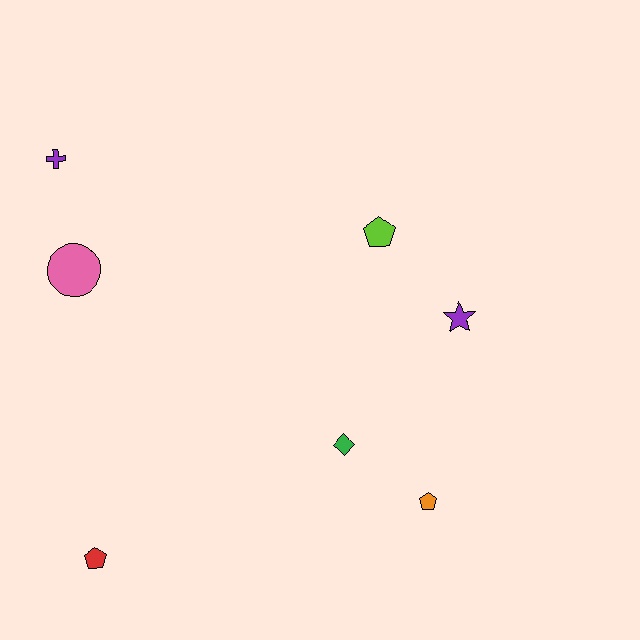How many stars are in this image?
There is 1 star.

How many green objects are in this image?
There is 1 green object.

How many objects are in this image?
There are 7 objects.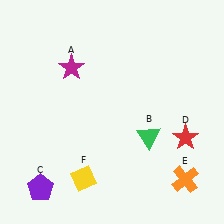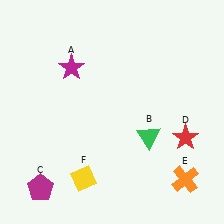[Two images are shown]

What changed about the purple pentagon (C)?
In Image 1, C is purple. In Image 2, it changed to magenta.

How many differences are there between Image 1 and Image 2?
There is 1 difference between the two images.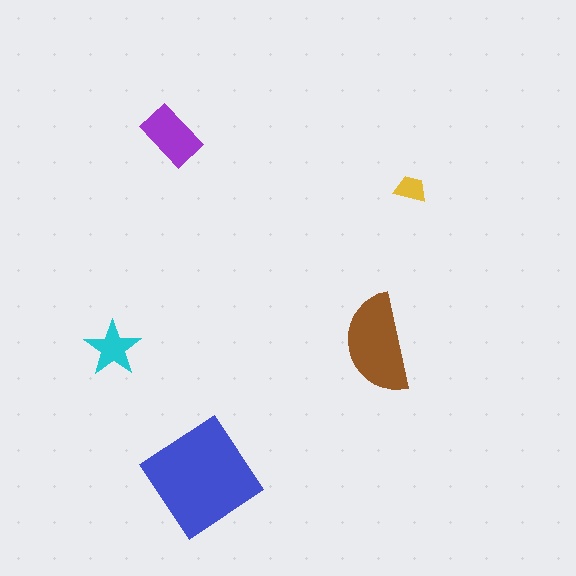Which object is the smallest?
The yellow trapezoid.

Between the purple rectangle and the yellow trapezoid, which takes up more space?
The purple rectangle.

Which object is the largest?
The blue diamond.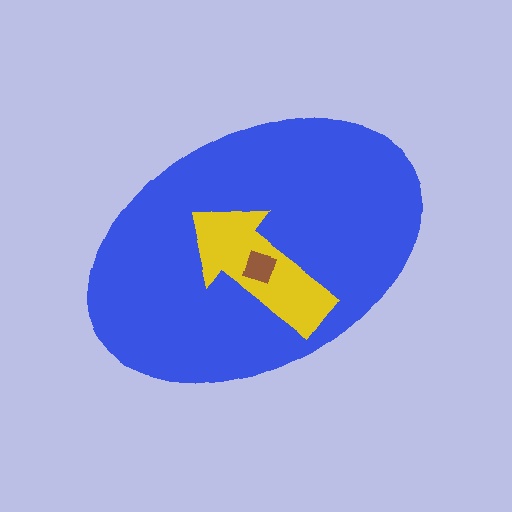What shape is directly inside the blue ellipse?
The yellow arrow.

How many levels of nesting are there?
3.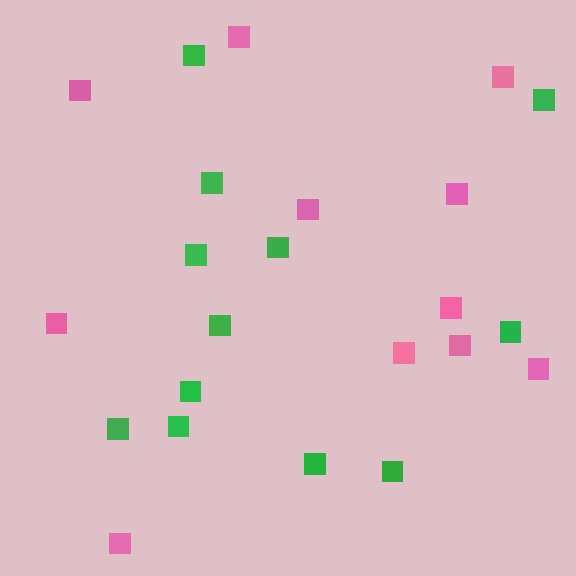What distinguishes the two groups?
There are 2 groups: one group of pink squares (11) and one group of green squares (12).